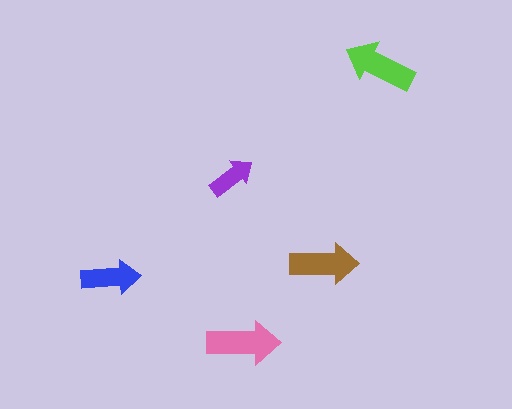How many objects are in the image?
There are 5 objects in the image.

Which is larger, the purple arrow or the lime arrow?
The lime one.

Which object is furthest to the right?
The lime arrow is rightmost.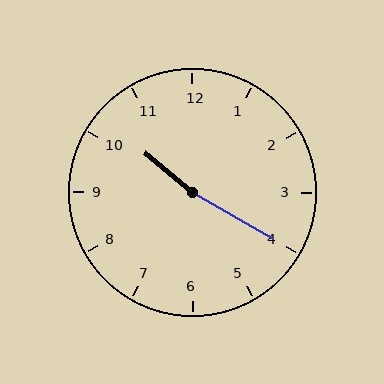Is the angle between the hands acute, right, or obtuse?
It is obtuse.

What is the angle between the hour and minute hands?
Approximately 170 degrees.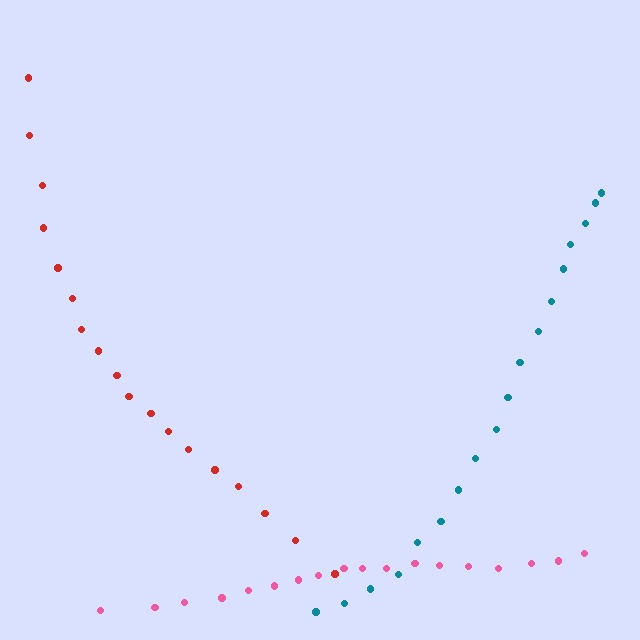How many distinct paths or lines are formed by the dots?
There are 3 distinct paths.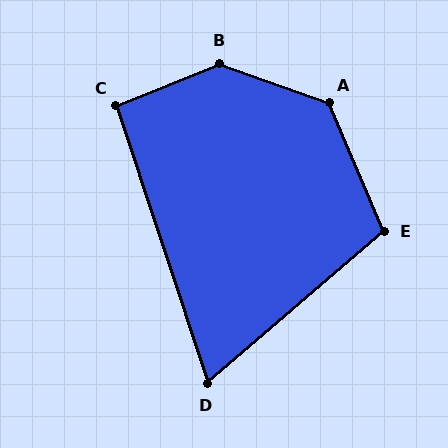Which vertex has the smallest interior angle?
D, at approximately 68 degrees.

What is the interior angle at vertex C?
Approximately 94 degrees (approximately right).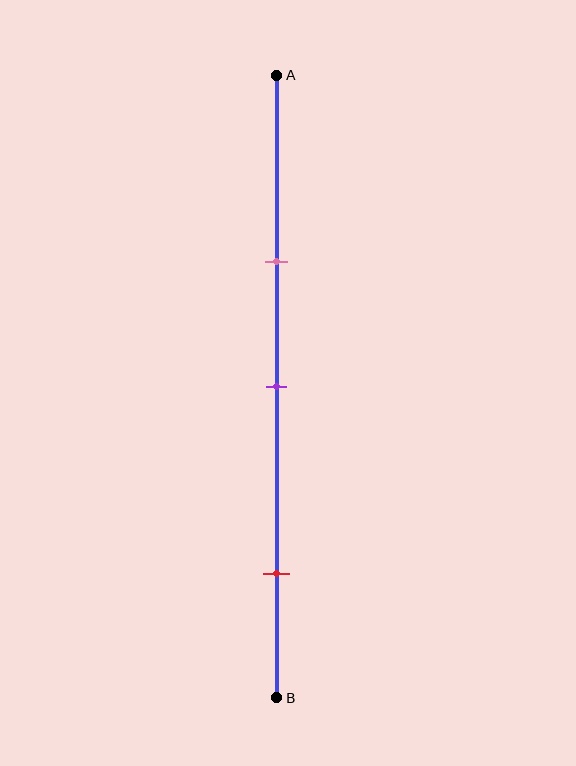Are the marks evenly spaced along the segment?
No, the marks are not evenly spaced.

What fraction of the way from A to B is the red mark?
The red mark is approximately 80% (0.8) of the way from A to B.